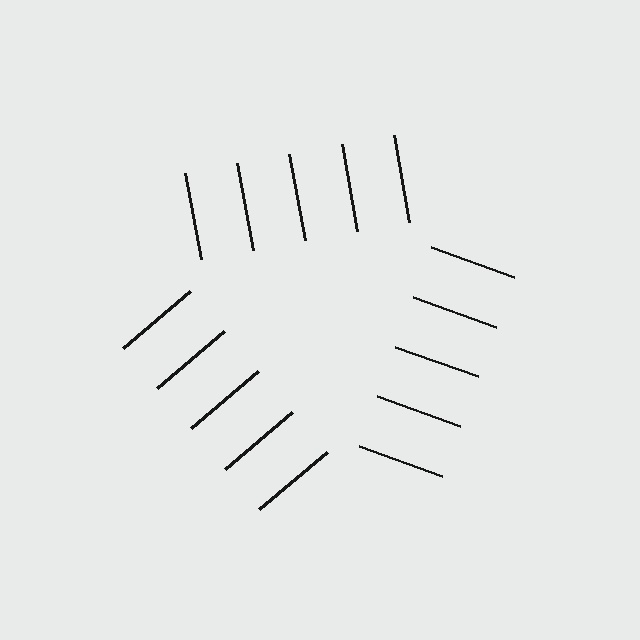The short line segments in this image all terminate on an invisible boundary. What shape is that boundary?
An illusory triangle — the line segments terminate on its edges but no continuous stroke is drawn.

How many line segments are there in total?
15 — 5 along each of the 3 edges.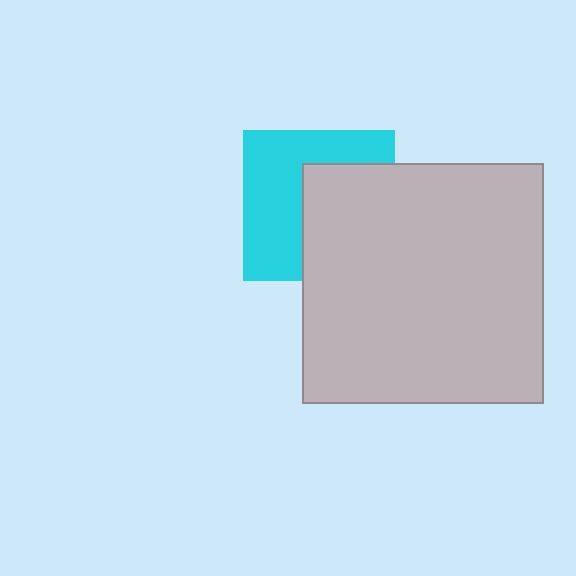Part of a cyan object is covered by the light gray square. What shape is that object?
It is a square.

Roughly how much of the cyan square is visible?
About half of it is visible (roughly 52%).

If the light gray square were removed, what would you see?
You would see the complete cyan square.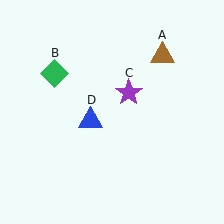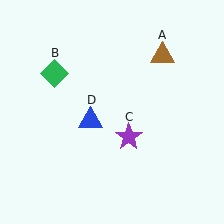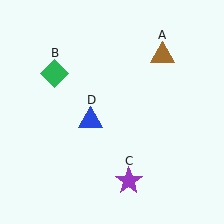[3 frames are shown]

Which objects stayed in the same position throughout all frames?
Brown triangle (object A) and green diamond (object B) and blue triangle (object D) remained stationary.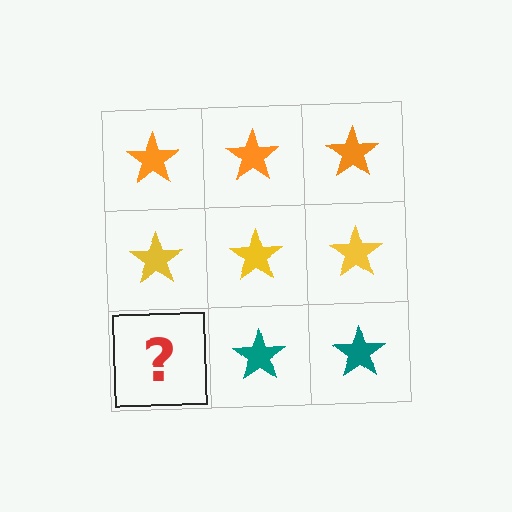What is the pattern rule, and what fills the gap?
The rule is that each row has a consistent color. The gap should be filled with a teal star.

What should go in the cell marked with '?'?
The missing cell should contain a teal star.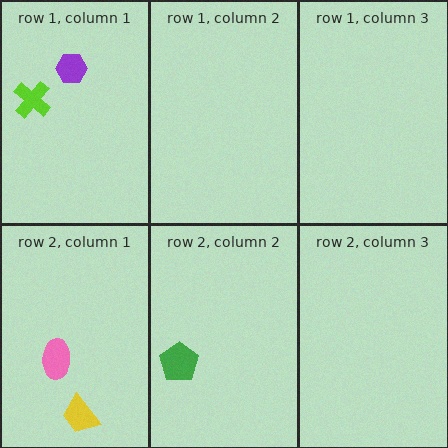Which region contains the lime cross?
The row 1, column 1 region.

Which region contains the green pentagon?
The row 2, column 2 region.